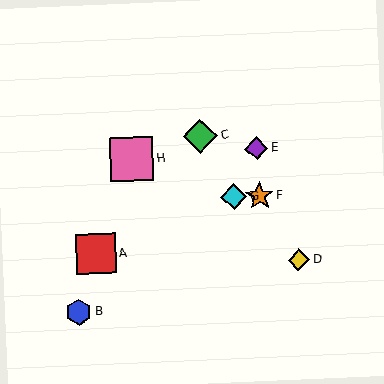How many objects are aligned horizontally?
2 objects (F, G) are aligned horizontally.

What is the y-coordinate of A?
Object A is at y≈254.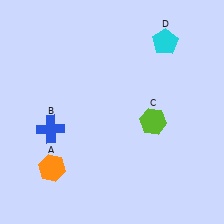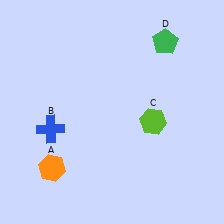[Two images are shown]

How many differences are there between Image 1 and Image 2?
There is 1 difference between the two images.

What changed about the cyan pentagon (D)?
In Image 1, D is cyan. In Image 2, it changed to green.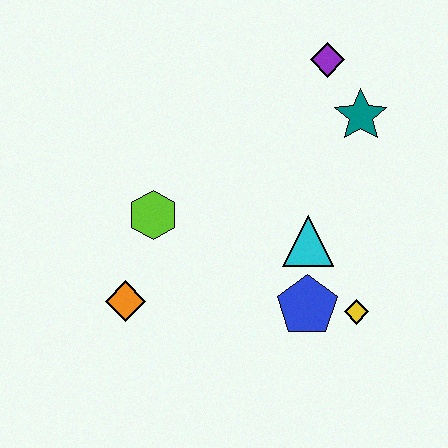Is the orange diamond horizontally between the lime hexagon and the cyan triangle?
No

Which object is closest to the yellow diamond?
The blue pentagon is closest to the yellow diamond.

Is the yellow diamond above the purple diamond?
No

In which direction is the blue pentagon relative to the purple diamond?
The blue pentagon is below the purple diamond.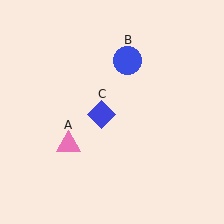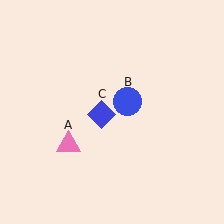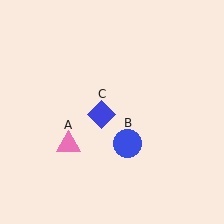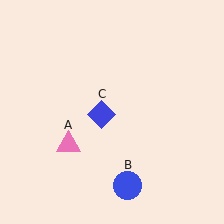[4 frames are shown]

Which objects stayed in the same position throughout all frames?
Pink triangle (object A) and blue diamond (object C) remained stationary.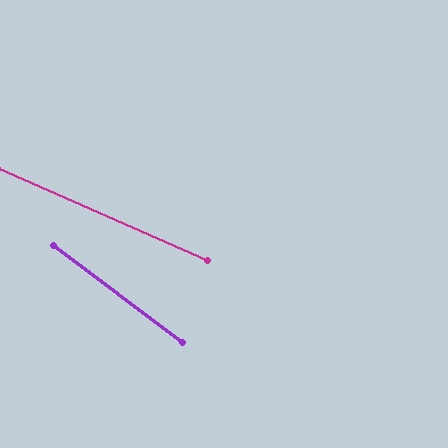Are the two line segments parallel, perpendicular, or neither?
Neither parallel nor perpendicular — they differ by about 13°.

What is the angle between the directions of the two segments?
Approximately 13 degrees.